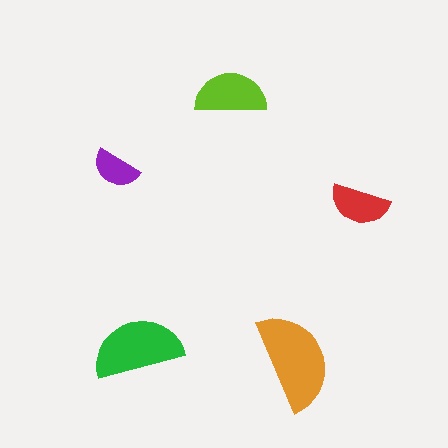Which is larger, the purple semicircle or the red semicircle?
The red one.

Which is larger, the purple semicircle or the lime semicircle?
The lime one.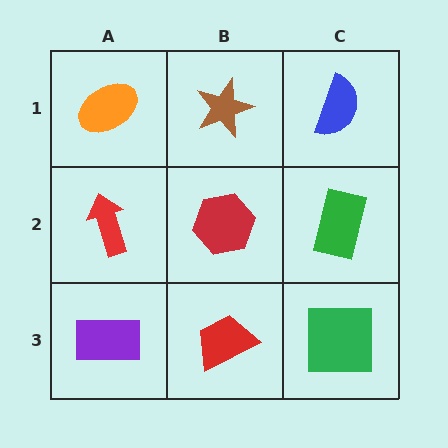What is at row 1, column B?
A brown star.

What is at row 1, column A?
An orange ellipse.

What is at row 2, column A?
A red arrow.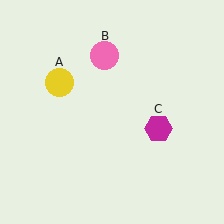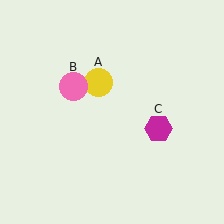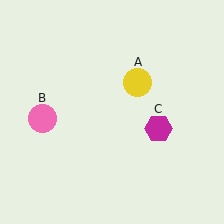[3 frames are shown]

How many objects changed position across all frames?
2 objects changed position: yellow circle (object A), pink circle (object B).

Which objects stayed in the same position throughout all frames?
Magenta hexagon (object C) remained stationary.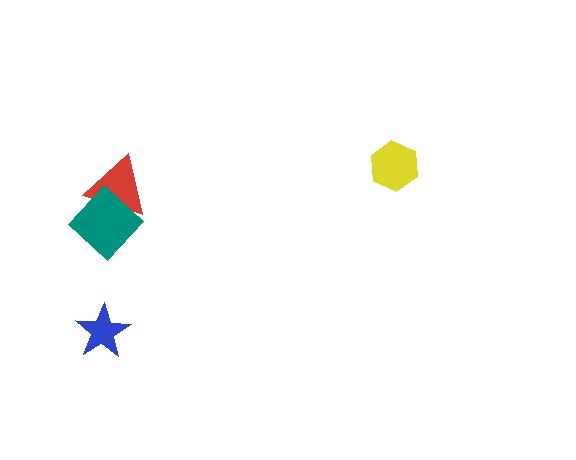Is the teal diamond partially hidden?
No, no other shape covers it.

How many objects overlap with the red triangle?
1 object overlaps with the red triangle.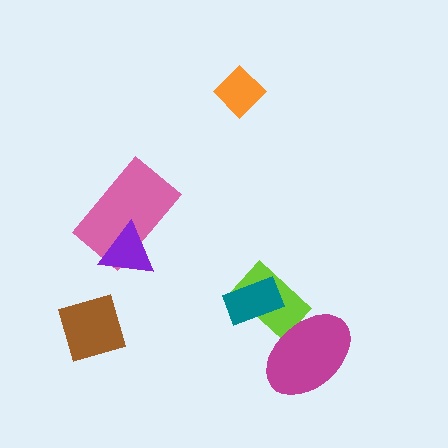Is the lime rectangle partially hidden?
Yes, it is partially covered by another shape.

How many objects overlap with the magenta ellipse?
1 object overlaps with the magenta ellipse.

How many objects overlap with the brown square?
0 objects overlap with the brown square.